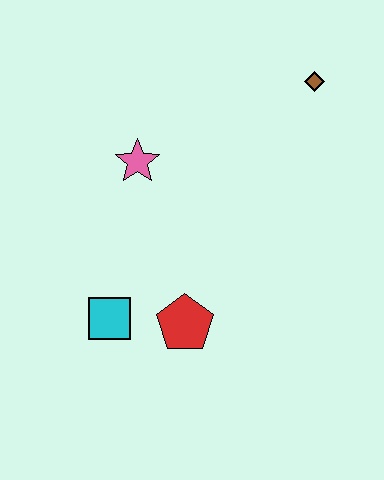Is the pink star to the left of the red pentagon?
Yes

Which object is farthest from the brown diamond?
The cyan square is farthest from the brown diamond.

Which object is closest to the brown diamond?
The pink star is closest to the brown diamond.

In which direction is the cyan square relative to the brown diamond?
The cyan square is below the brown diamond.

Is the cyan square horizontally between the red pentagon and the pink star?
No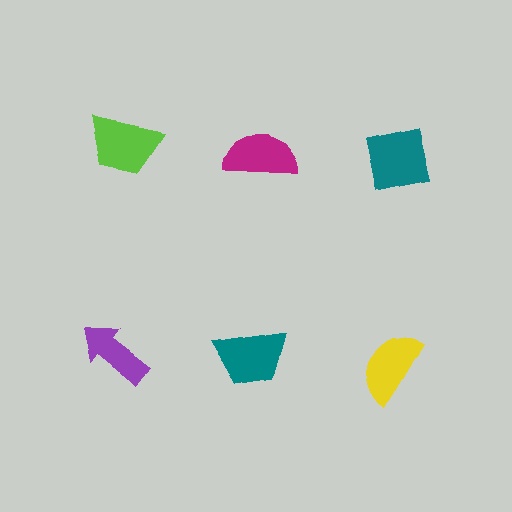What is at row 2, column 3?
A yellow semicircle.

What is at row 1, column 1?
A lime trapezoid.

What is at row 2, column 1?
A purple arrow.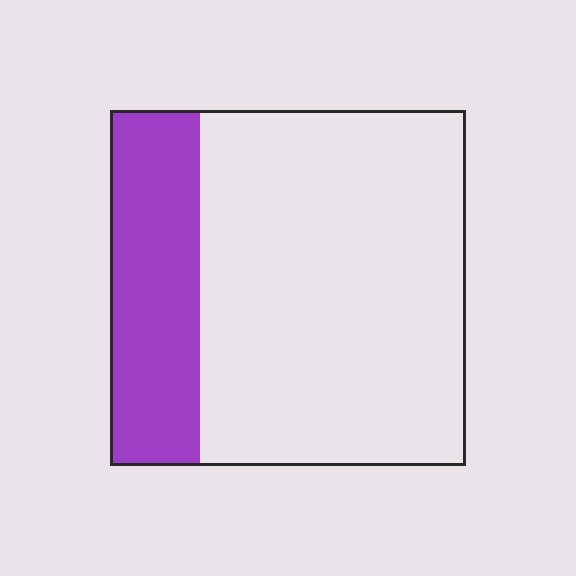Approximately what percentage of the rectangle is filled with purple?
Approximately 25%.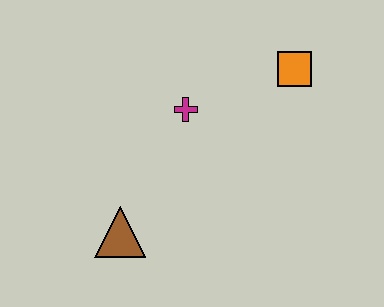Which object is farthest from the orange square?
The brown triangle is farthest from the orange square.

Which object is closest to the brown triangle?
The magenta cross is closest to the brown triangle.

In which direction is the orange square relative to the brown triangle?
The orange square is to the right of the brown triangle.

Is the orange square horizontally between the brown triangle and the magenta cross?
No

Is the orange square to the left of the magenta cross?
No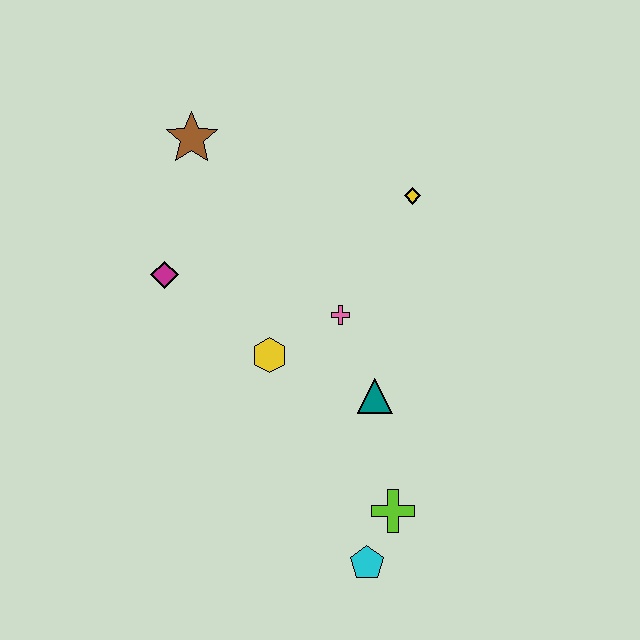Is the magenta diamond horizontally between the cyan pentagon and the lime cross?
No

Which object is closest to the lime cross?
The cyan pentagon is closest to the lime cross.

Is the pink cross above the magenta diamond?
No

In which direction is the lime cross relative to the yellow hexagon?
The lime cross is below the yellow hexagon.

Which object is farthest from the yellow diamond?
The cyan pentagon is farthest from the yellow diamond.